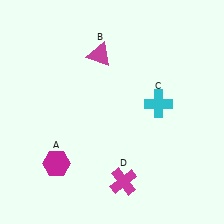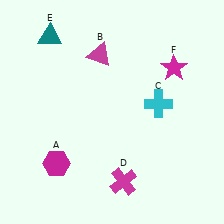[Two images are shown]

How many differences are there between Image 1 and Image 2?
There are 2 differences between the two images.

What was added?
A teal triangle (E), a magenta star (F) were added in Image 2.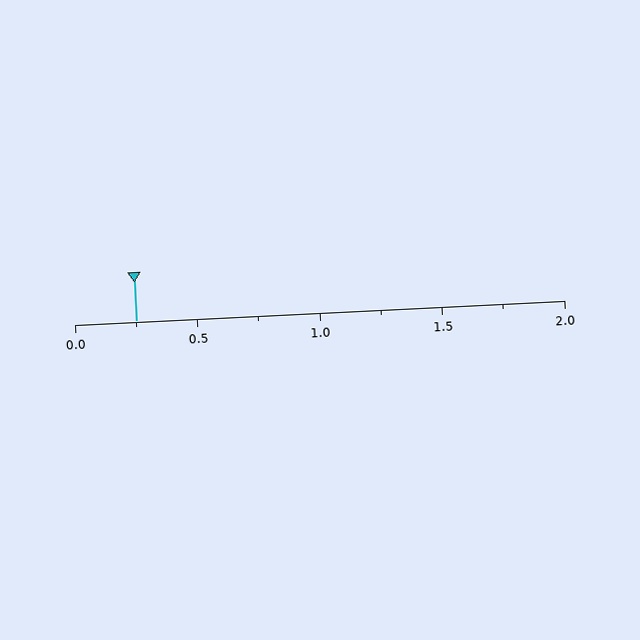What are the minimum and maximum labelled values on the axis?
The axis runs from 0.0 to 2.0.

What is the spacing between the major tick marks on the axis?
The major ticks are spaced 0.5 apart.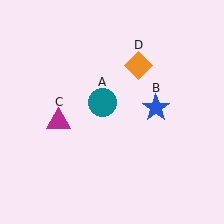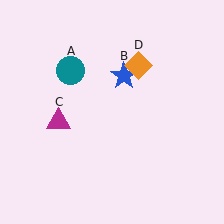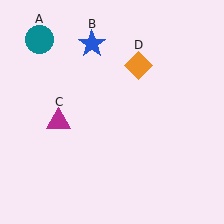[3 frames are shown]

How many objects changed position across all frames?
2 objects changed position: teal circle (object A), blue star (object B).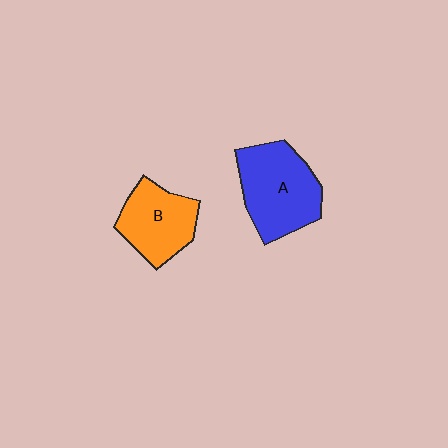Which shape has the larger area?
Shape A (blue).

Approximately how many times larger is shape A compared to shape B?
Approximately 1.3 times.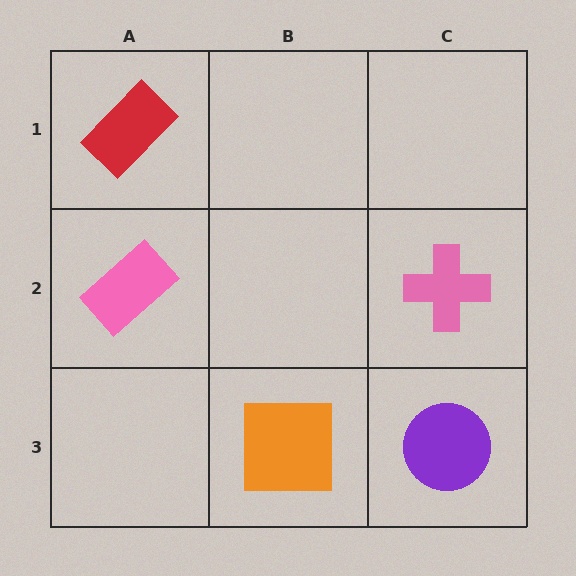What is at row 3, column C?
A purple circle.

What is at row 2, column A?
A pink rectangle.